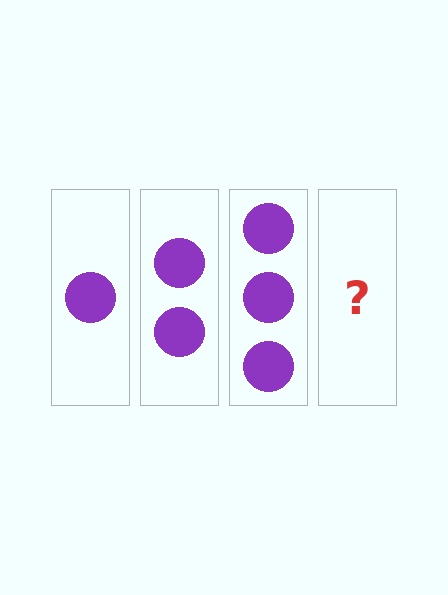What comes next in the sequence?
The next element should be 4 circles.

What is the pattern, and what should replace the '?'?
The pattern is that each step adds one more circle. The '?' should be 4 circles.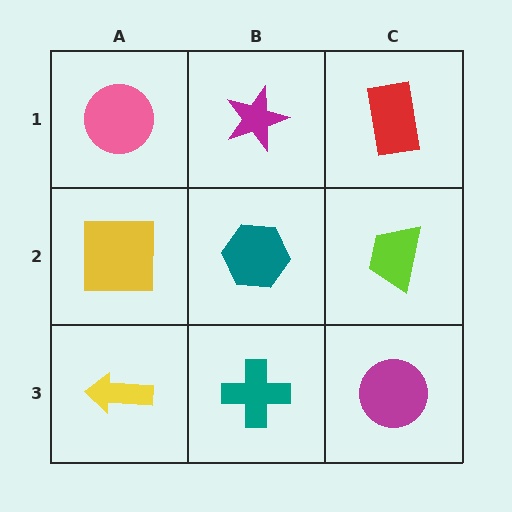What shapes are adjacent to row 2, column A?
A pink circle (row 1, column A), a yellow arrow (row 3, column A), a teal hexagon (row 2, column B).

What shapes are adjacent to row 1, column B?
A teal hexagon (row 2, column B), a pink circle (row 1, column A), a red rectangle (row 1, column C).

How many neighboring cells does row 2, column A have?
3.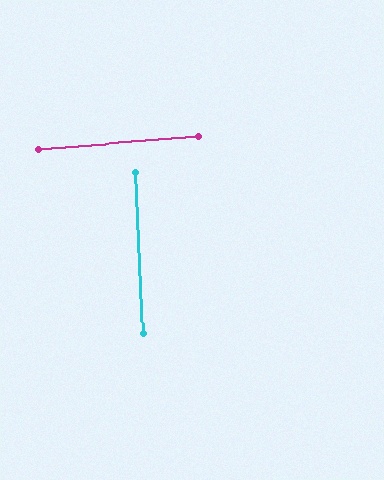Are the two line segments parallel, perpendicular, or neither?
Perpendicular — they meet at approximately 89°.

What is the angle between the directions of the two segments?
Approximately 89 degrees.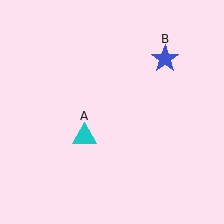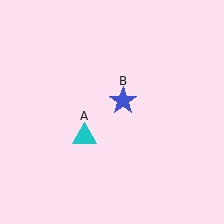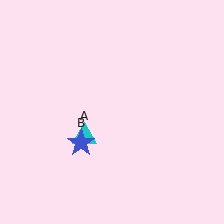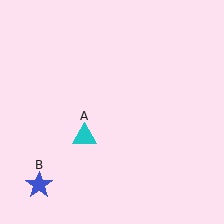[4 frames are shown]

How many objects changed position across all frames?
1 object changed position: blue star (object B).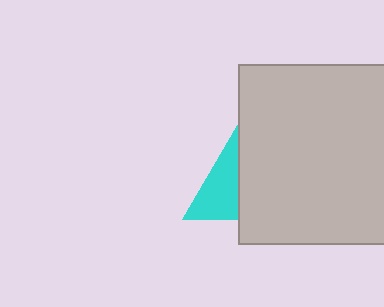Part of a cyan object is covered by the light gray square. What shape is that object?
It is a triangle.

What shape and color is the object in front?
The object in front is a light gray square.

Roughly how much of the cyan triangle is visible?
About half of it is visible (roughly 50%).